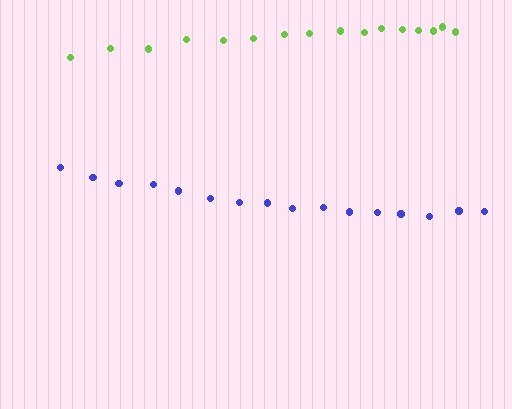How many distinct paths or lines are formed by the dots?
There are 2 distinct paths.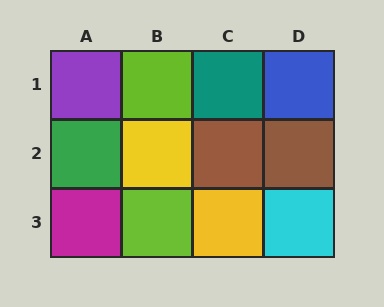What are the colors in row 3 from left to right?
Magenta, lime, yellow, cyan.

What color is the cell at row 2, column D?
Brown.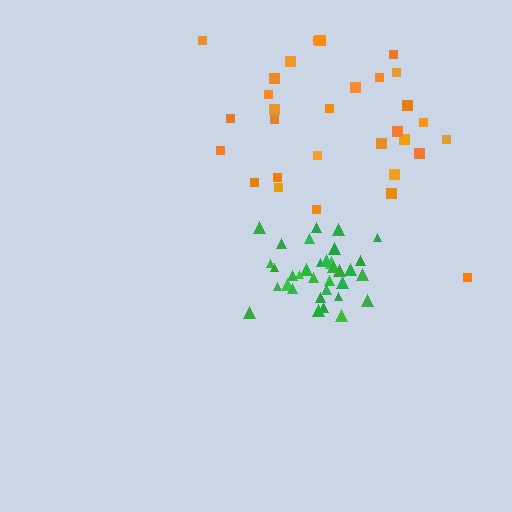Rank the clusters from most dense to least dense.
green, orange.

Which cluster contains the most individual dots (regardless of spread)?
Green (34).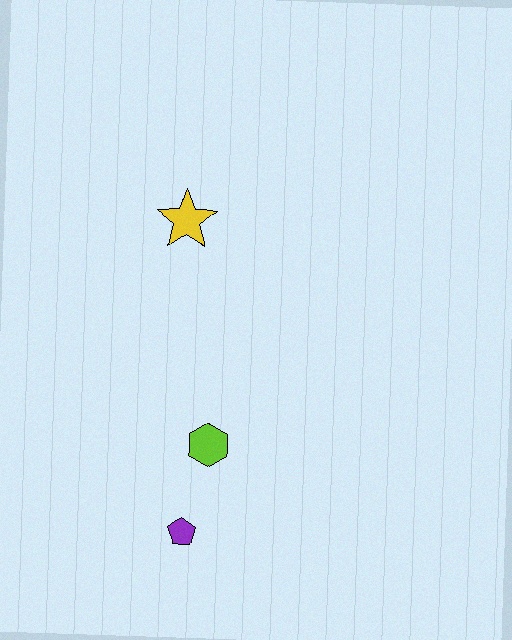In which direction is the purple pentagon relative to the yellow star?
The purple pentagon is below the yellow star.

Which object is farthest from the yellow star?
The purple pentagon is farthest from the yellow star.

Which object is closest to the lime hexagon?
The purple pentagon is closest to the lime hexagon.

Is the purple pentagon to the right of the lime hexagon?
No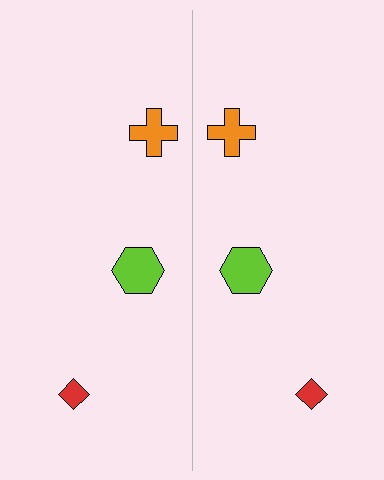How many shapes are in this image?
There are 6 shapes in this image.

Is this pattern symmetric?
Yes, this pattern has bilateral (reflection) symmetry.